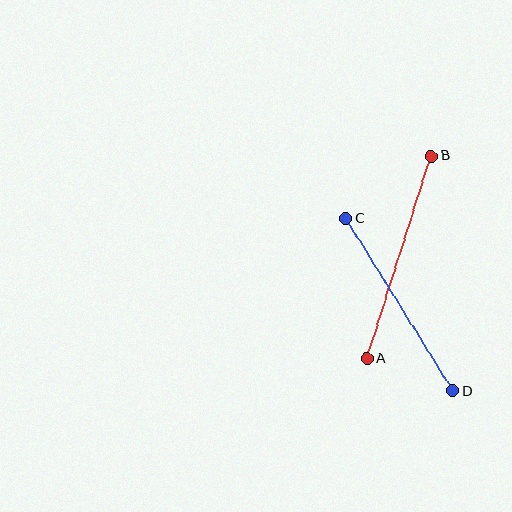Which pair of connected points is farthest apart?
Points A and B are farthest apart.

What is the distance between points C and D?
The distance is approximately 203 pixels.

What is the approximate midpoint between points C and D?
The midpoint is at approximately (399, 305) pixels.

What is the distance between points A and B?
The distance is approximately 212 pixels.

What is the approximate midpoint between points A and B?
The midpoint is at approximately (399, 257) pixels.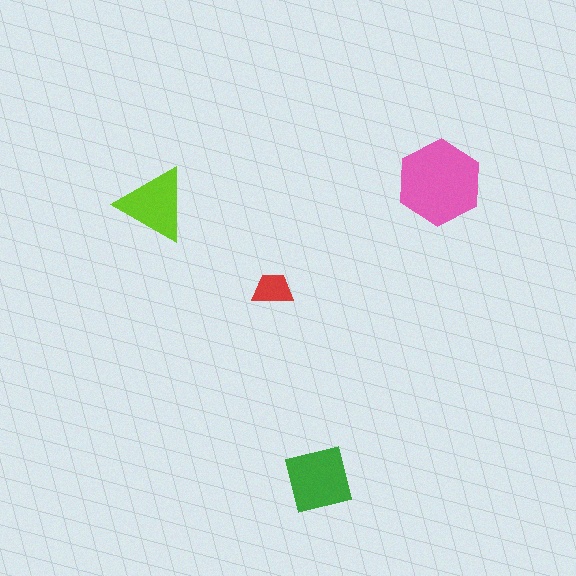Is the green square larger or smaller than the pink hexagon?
Smaller.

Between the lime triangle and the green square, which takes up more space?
The green square.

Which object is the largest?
The pink hexagon.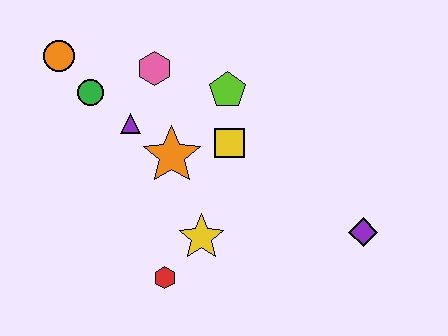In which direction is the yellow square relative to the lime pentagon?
The yellow square is below the lime pentagon.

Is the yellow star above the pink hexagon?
No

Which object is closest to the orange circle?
The green circle is closest to the orange circle.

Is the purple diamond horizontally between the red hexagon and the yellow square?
No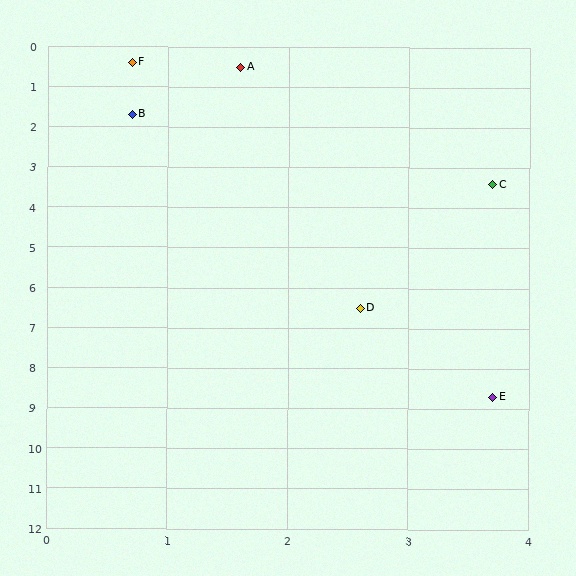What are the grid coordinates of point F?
Point F is at approximately (0.7, 0.4).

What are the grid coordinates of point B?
Point B is at approximately (0.7, 1.7).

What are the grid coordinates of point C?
Point C is at approximately (3.7, 3.4).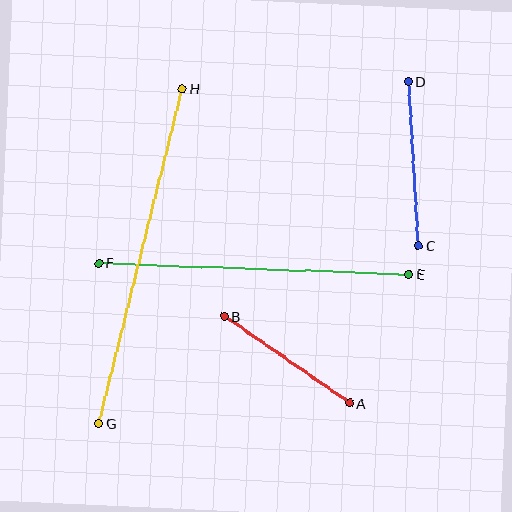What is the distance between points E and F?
The distance is approximately 310 pixels.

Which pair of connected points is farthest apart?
Points G and H are farthest apart.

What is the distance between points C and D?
The distance is approximately 164 pixels.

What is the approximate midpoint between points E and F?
The midpoint is at approximately (254, 269) pixels.